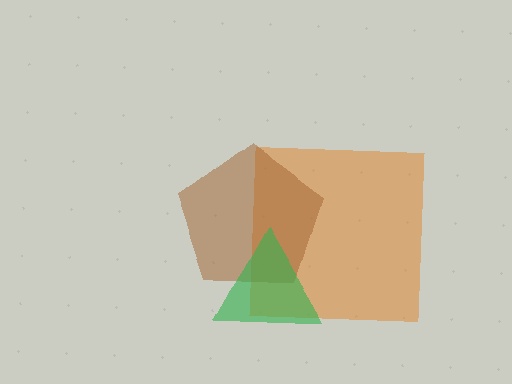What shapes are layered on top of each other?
The layered shapes are: an orange square, a brown pentagon, a green triangle.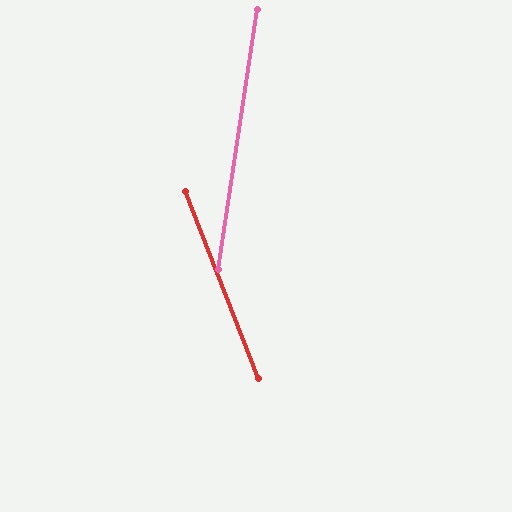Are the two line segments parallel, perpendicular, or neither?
Neither parallel nor perpendicular — they differ by about 30°.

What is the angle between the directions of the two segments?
Approximately 30 degrees.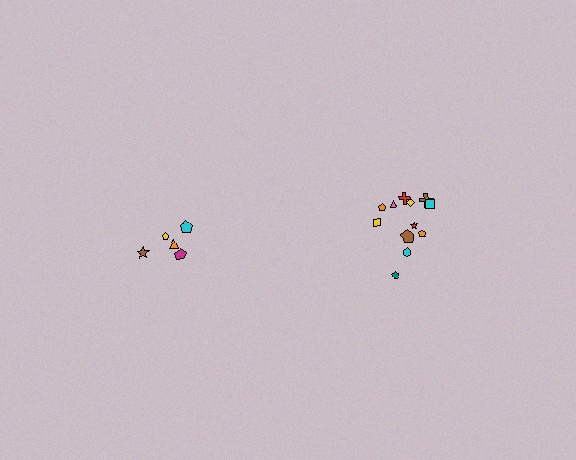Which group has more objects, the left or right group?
The right group.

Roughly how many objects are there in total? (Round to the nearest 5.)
Roughly 15 objects in total.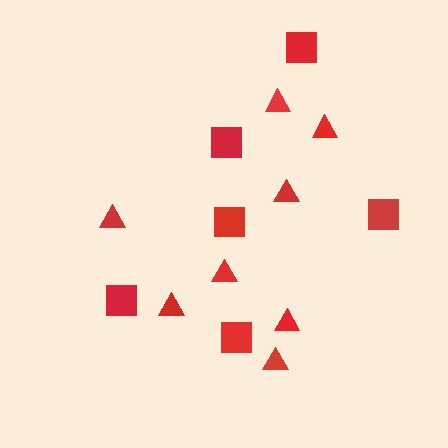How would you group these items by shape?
There are 2 groups: one group of triangles (8) and one group of squares (6).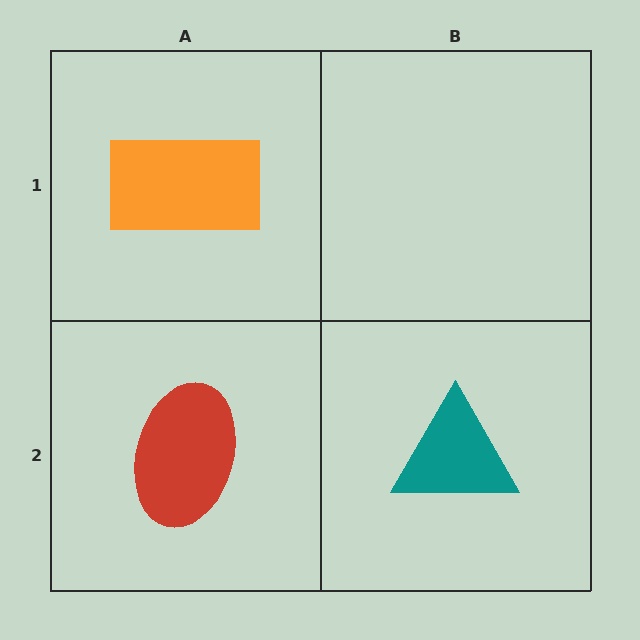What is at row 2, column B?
A teal triangle.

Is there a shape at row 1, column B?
No, that cell is empty.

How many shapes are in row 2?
2 shapes.